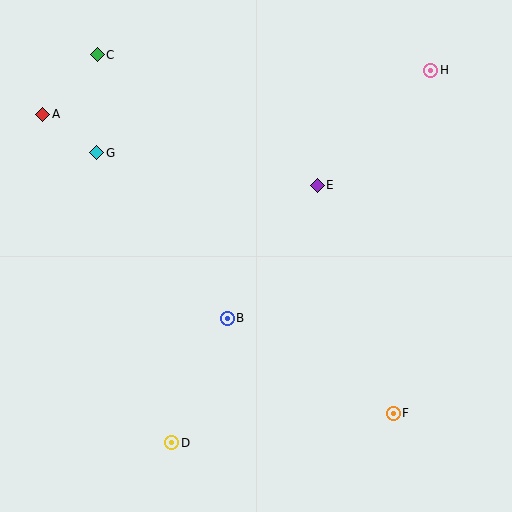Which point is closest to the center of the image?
Point B at (227, 318) is closest to the center.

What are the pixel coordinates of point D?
Point D is at (172, 443).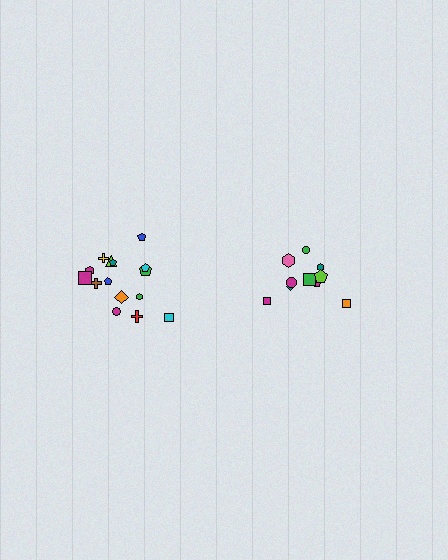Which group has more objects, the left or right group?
The left group.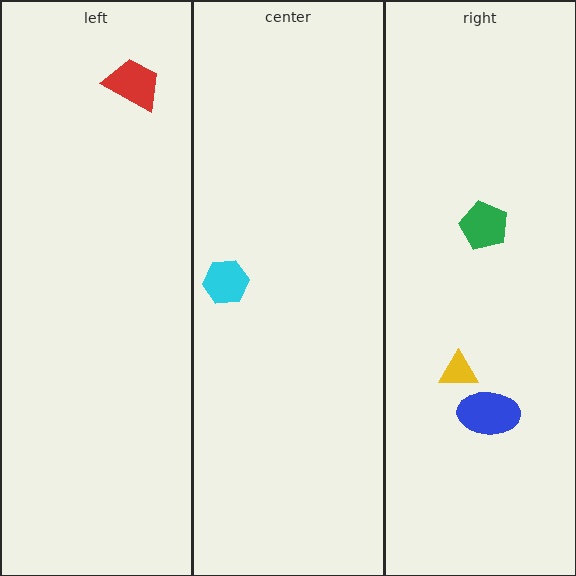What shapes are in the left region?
The red trapezoid.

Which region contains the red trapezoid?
The left region.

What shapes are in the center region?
The cyan hexagon.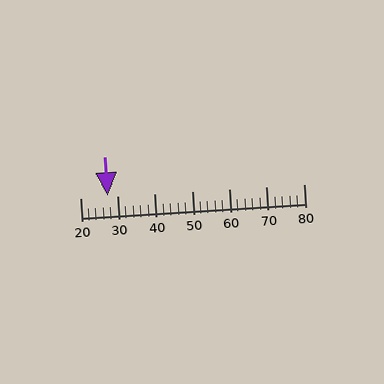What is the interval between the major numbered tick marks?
The major tick marks are spaced 10 units apart.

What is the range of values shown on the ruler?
The ruler shows values from 20 to 80.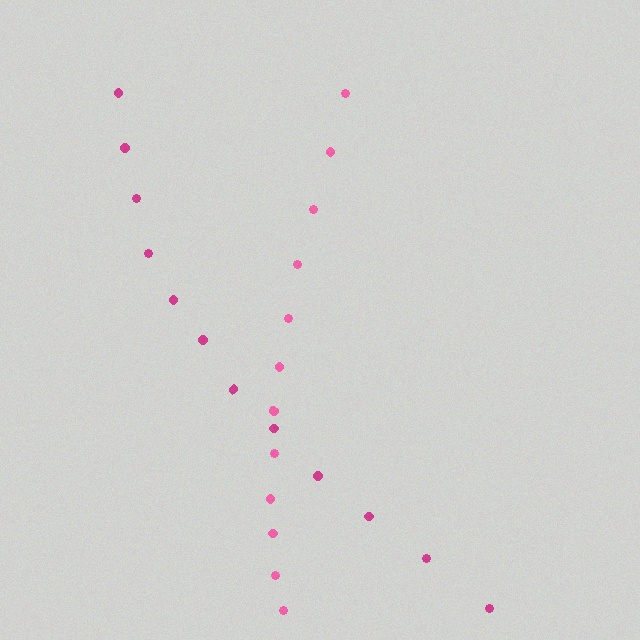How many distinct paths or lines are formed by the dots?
There are 2 distinct paths.